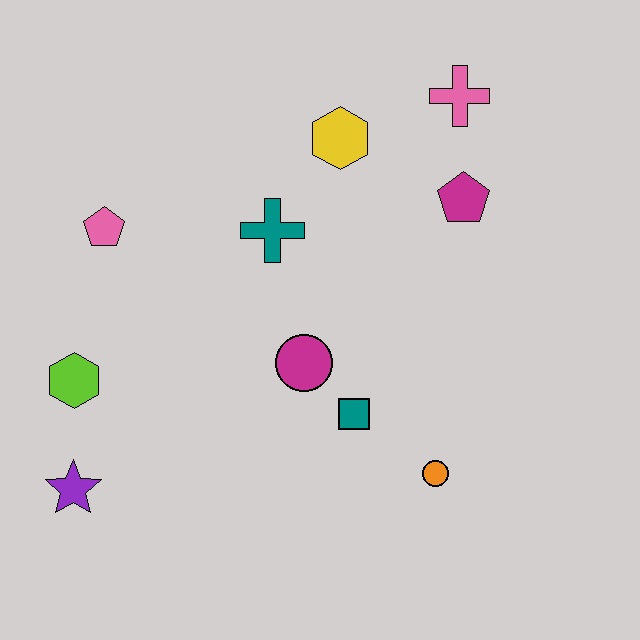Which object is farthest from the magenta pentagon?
The purple star is farthest from the magenta pentagon.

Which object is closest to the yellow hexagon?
The teal cross is closest to the yellow hexagon.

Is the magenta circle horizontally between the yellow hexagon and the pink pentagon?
Yes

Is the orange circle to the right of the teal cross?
Yes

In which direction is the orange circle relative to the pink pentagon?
The orange circle is to the right of the pink pentagon.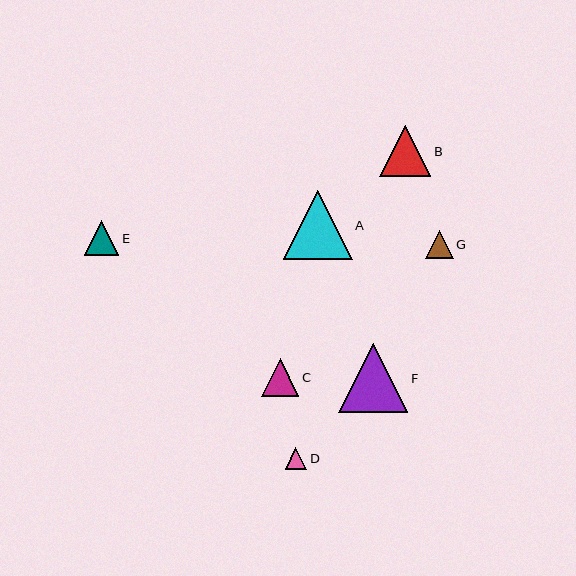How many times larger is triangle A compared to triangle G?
Triangle A is approximately 2.5 times the size of triangle G.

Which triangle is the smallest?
Triangle D is the smallest with a size of approximately 22 pixels.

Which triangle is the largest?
Triangle A is the largest with a size of approximately 69 pixels.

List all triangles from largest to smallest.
From largest to smallest: A, F, B, C, E, G, D.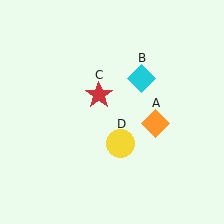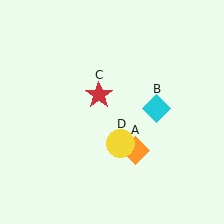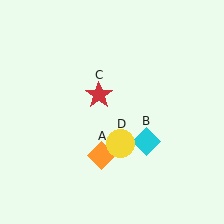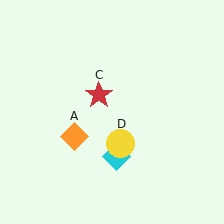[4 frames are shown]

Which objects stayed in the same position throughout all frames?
Red star (object C) and yellow circle (object D) remained stationary.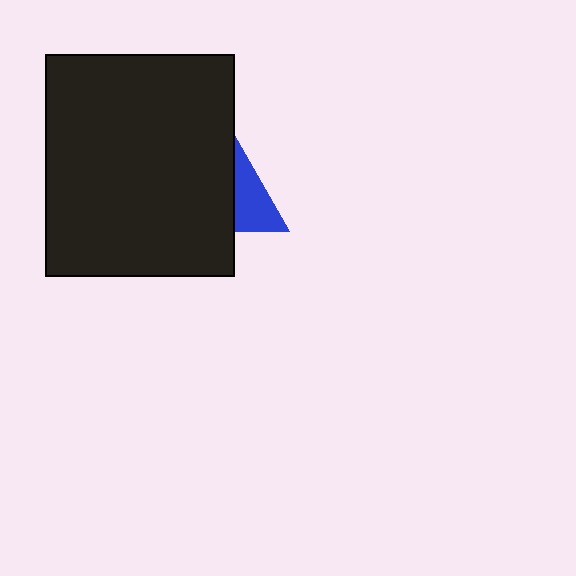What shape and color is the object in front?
The object in front is a black rectangle.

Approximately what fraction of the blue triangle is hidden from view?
Roughly 54% of the blue triangle is hidden behind the black rectangle.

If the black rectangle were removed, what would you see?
You would see the complete blue triangle.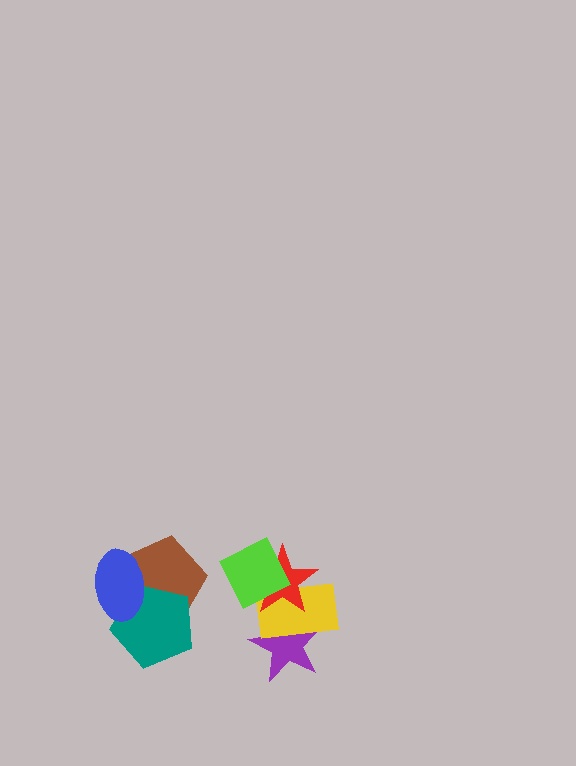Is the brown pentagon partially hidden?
Yes, it is partially covered by another shape.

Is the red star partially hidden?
Yes, it is partially covered by another shape.